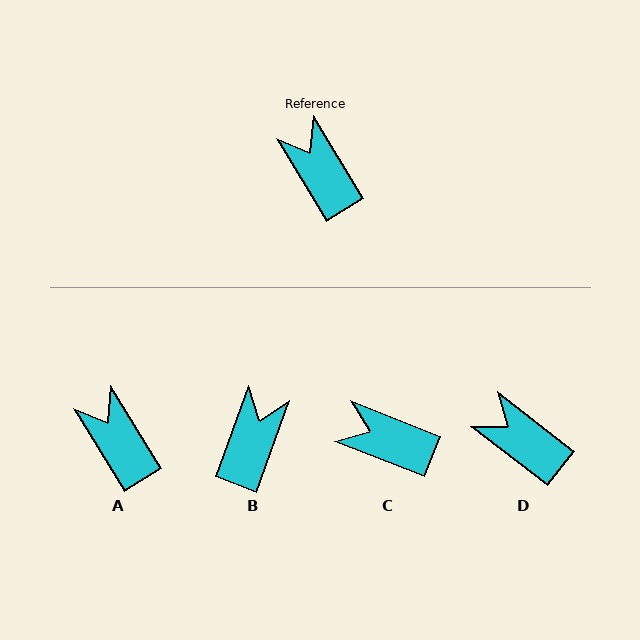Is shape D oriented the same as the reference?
No, it is off by about 21 degrees.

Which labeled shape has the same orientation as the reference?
A.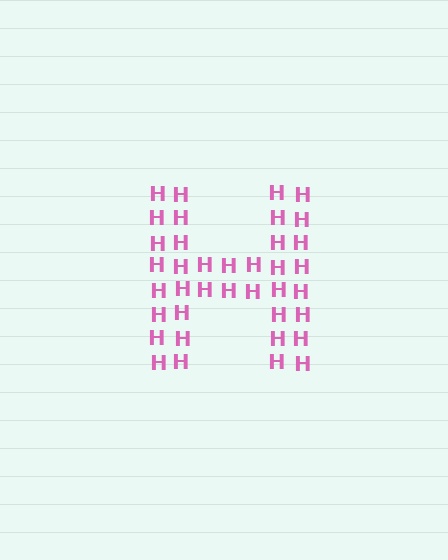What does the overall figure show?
The overall figure shows the letter H.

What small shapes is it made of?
It is made of small letter H's.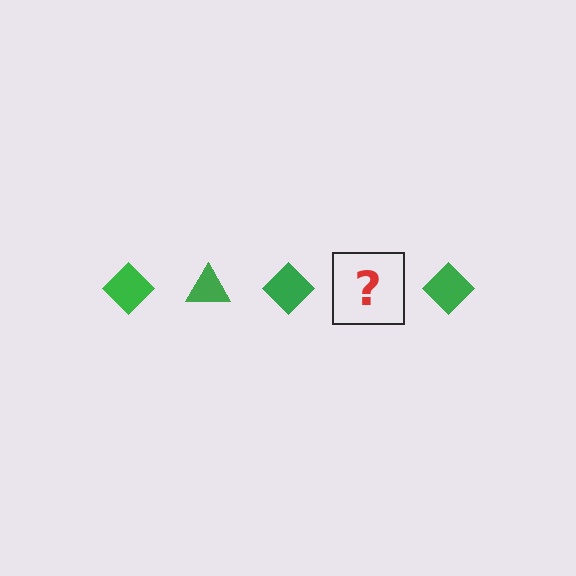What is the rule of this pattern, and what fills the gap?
The rule is that the pattern cycles through diamond, triangle shapes in green. The gap should be filled with a green triangle.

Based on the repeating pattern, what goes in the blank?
The blank should be a green triangle.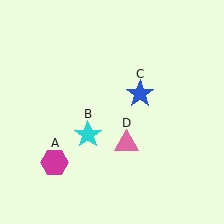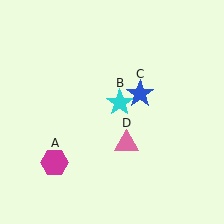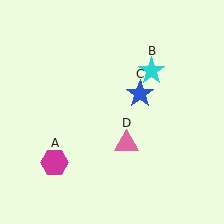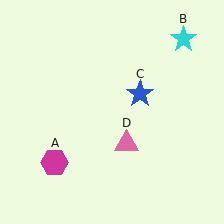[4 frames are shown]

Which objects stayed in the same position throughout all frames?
Magenta hexagon (object A) and blue star (object C) and pink triangle (object D) remained stationary.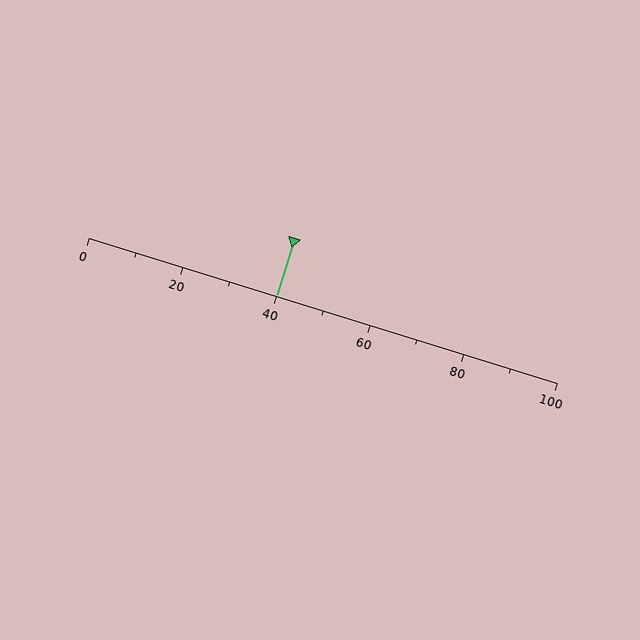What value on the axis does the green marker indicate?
The marker indicates approximately 40.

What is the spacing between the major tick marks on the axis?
The major ticks are spaced 20 apart.